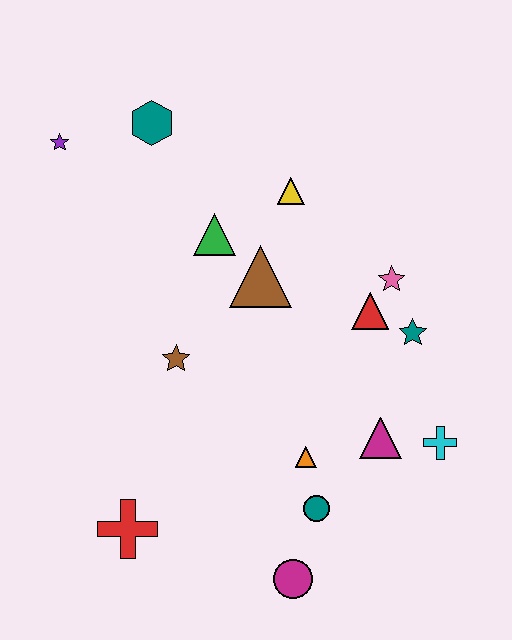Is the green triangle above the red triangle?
Yes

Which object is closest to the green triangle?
The brown triangle is closest to the green triangle.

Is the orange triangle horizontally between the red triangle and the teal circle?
No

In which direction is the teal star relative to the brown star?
The teal star is to the right of the brown star.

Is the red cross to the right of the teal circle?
No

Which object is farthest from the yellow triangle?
The magenta circle is farthest from the yellow triangle.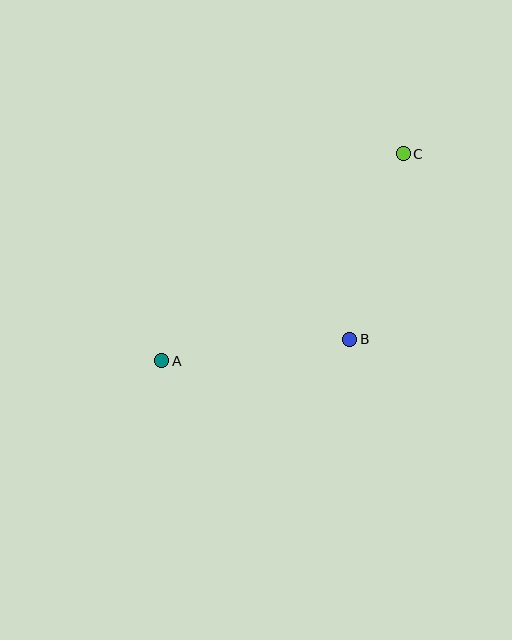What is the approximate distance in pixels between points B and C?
The distance between B and C is approximately 193 pixels.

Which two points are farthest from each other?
Points A and C are farthest from each other.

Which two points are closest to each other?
Points A and B are closest to each other.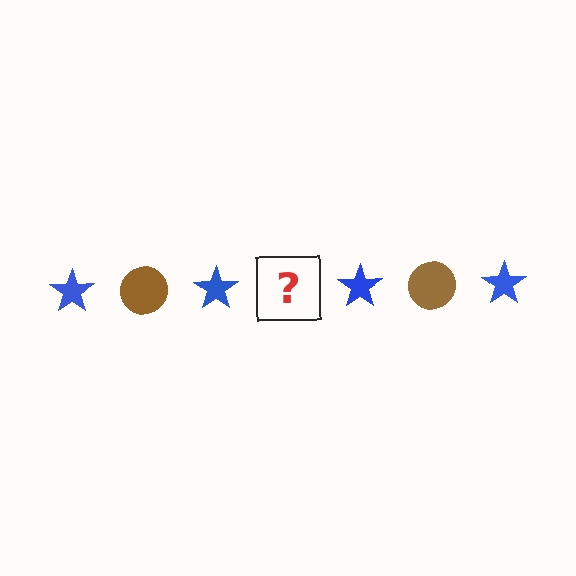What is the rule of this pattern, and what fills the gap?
The rule is that the pattern alternates between blue star and brown circle. The gap should be filled with a brown circle.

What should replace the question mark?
The question mark should be replaced with a brown circle.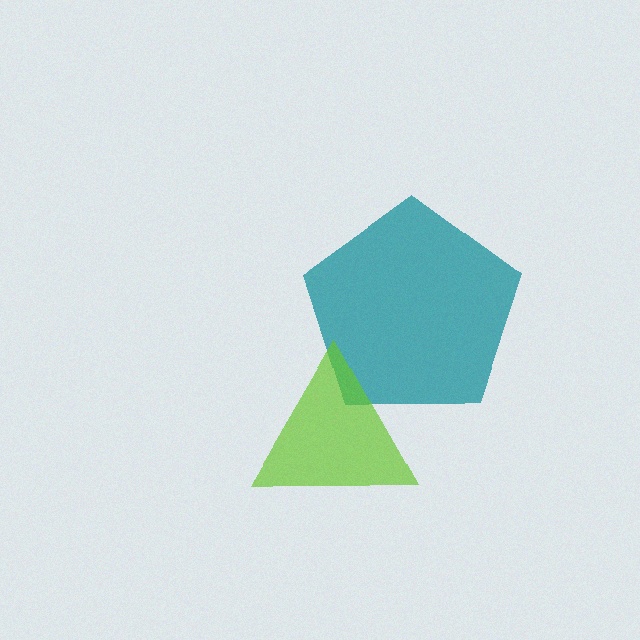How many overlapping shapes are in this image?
There are 2 overlapping shapes in the image.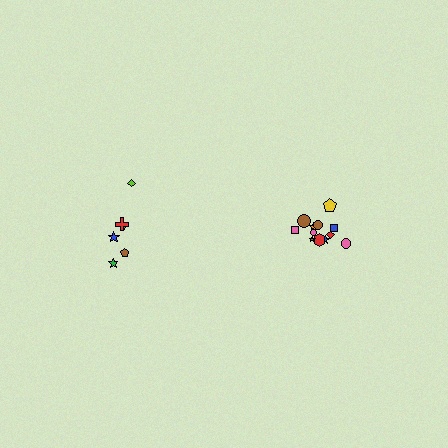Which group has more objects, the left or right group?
The right group.